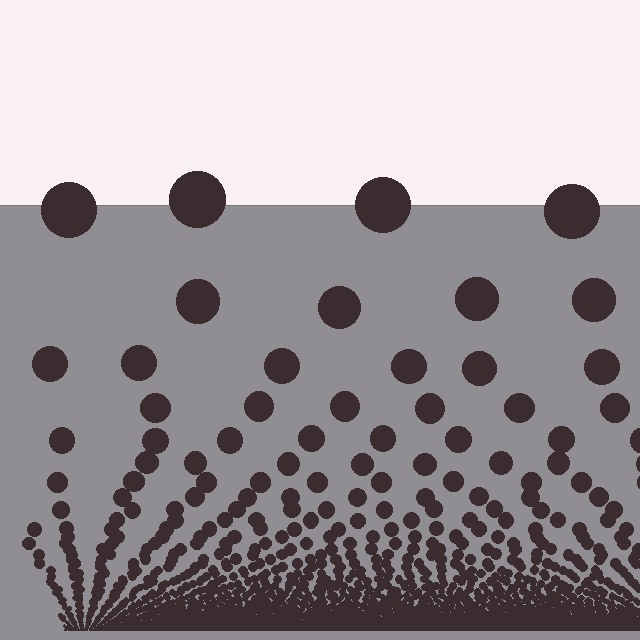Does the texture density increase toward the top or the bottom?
Density increases toward the bottom.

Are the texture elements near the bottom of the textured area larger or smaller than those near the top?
Smaller. The gradient is inverted — elements near the bottom are smaller and denser.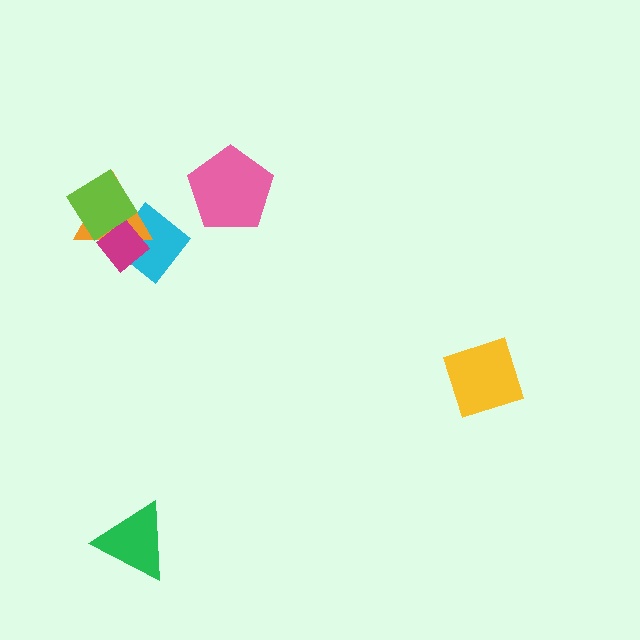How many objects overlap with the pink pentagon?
0 objects overlap with the pink pentagon.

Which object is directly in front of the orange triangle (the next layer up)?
The magenta diamond is directly in front of the orange triangle.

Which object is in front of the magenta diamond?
The lime diamond is in front of the magenta diamond.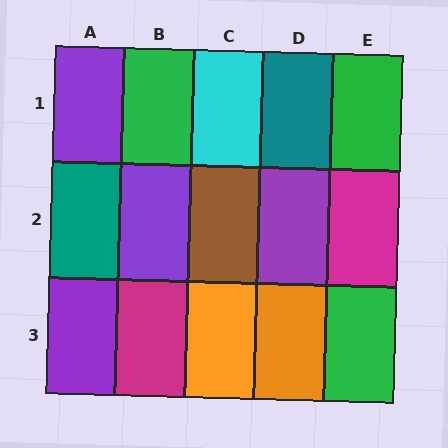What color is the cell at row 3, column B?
Magenta.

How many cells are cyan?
1 cell is cyan.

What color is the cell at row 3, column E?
Green.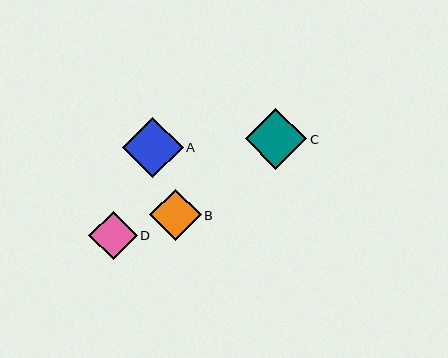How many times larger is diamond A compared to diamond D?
Diamond A is approximately 1.3 times the size of diamond D.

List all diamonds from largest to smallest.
From largest to smallest: C, A, B, D.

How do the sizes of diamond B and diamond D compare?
Diamond B and diamond D are approximately the same size.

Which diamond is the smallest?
Diamond D is the smallest with a size of approximately 48 pixels.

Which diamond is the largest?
Diamond C is the largest with a size of approximately 61 pixels.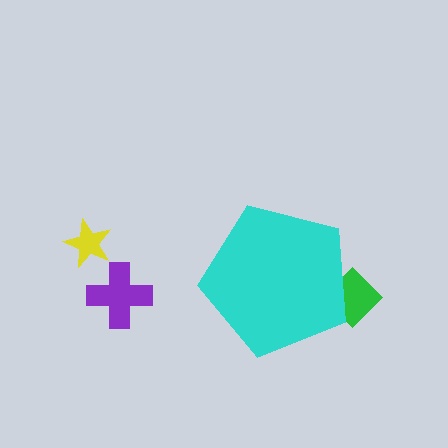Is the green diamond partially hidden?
Yes, the green diamond is partially hidden behind the cyan pentagon.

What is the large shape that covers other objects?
A cyan pentagon.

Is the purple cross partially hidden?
No, the purple cross is fully visible.